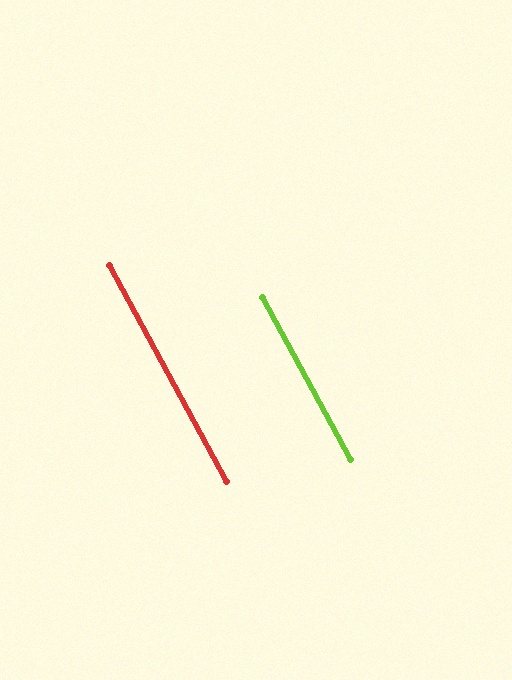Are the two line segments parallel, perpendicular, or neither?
Parallel — their directions differ by only 0.1°.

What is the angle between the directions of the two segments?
Approximately 0 degrees.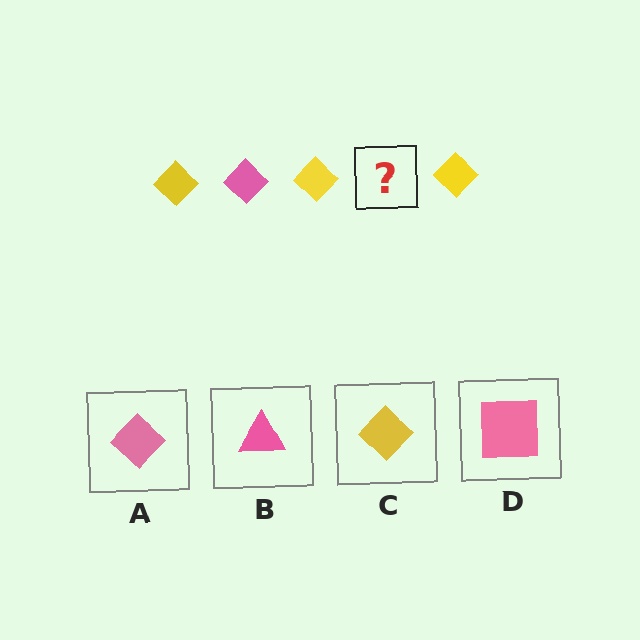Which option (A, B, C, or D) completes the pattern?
A.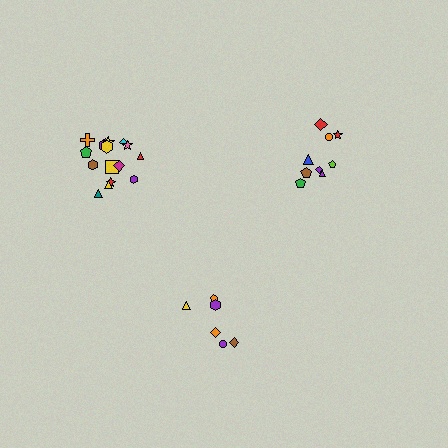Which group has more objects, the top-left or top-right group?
The top-left group.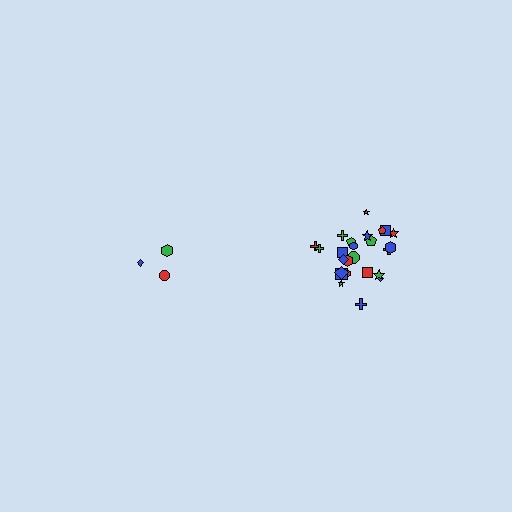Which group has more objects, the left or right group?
The right group.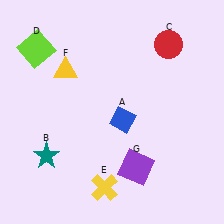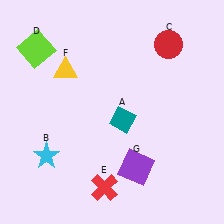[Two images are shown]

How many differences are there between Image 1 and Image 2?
There are 3 differences between the two images.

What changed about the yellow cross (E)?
In Image 1, E is yellow. In Image 2, it changed to red.